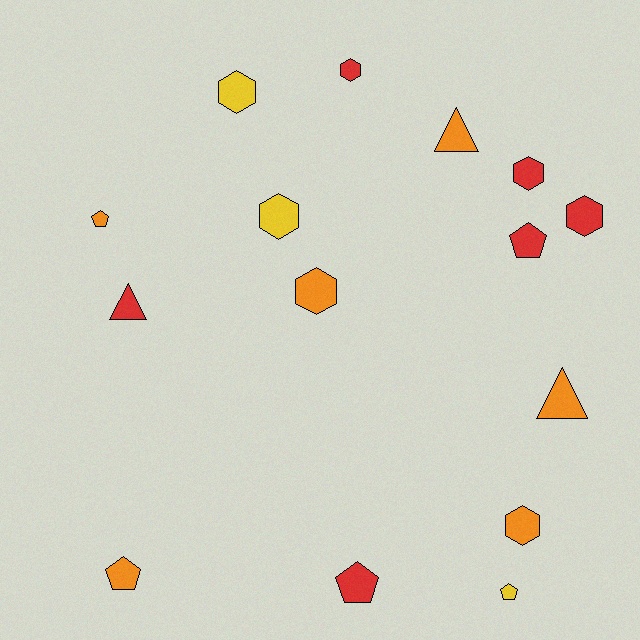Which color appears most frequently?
Red, with 6 objects.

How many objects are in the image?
There are 15 objects.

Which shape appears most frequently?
Hexagon, with 7 objects.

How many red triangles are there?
There is 1 red triangle.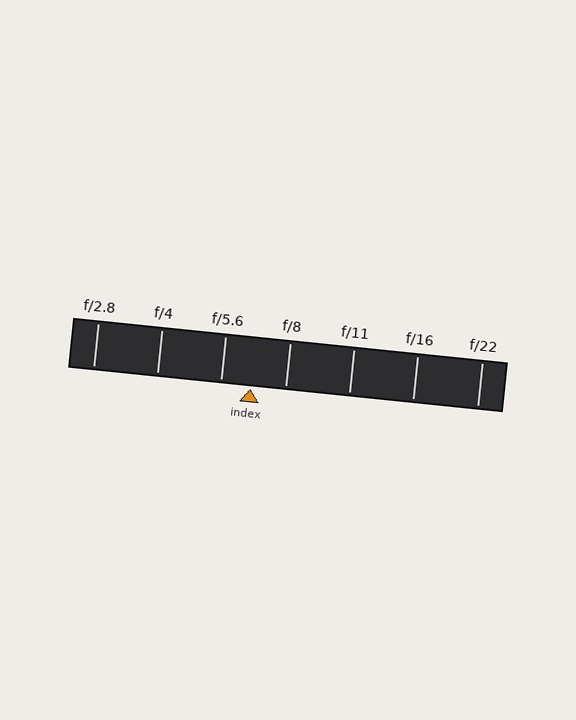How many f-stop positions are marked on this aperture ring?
There are 7 f-stop positions marked.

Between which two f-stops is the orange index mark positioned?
The index mark is between f/5.6 and f/8.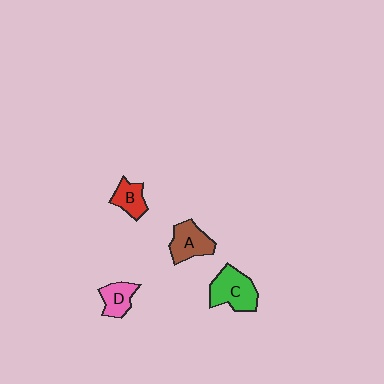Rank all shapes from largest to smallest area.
From largest to smallest: C (green), A (brown), D (pink), B (red).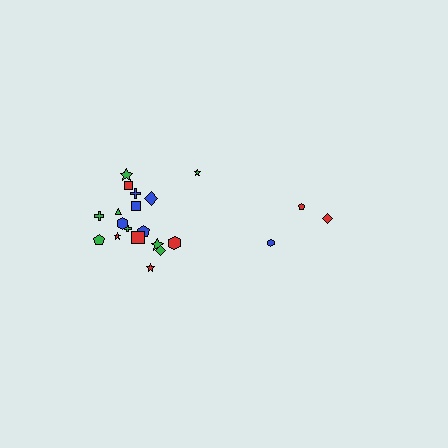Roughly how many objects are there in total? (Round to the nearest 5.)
Roughly 20 objects in total.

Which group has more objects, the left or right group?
The left group.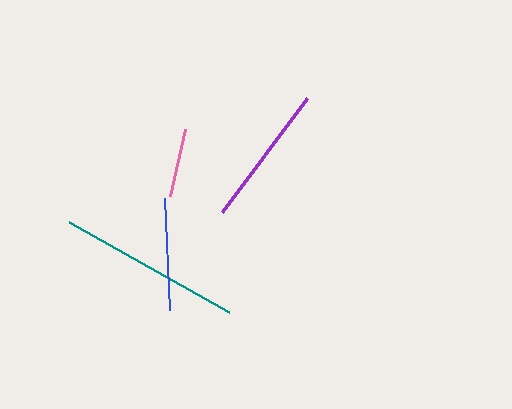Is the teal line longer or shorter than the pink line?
The teal line is longer than the pink line.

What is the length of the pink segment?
The pink segment is approximately 69 pixels long.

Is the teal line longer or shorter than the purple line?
The teal line is longer than the purple line.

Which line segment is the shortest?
The pink line is the shortest at approximately 69 pixels.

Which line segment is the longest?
The teal line is the longest at approximately 184 pixels.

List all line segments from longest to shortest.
From longest to shortest: teal, purple, blue, pink.